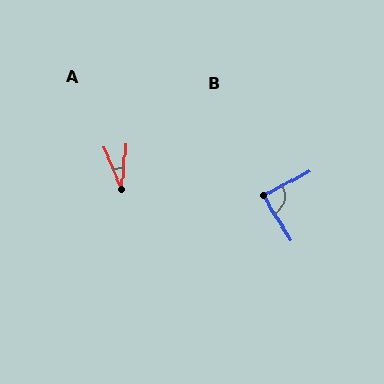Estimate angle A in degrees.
Approximately 29 degrees.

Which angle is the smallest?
A, at approximately 29 degrees.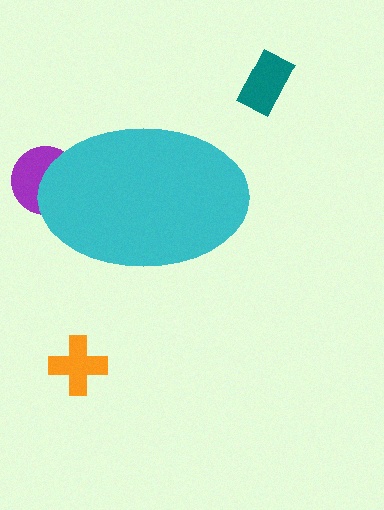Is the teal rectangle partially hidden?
No, the teal rectangle is fully visible.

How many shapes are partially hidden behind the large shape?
1 shape is partially hidden.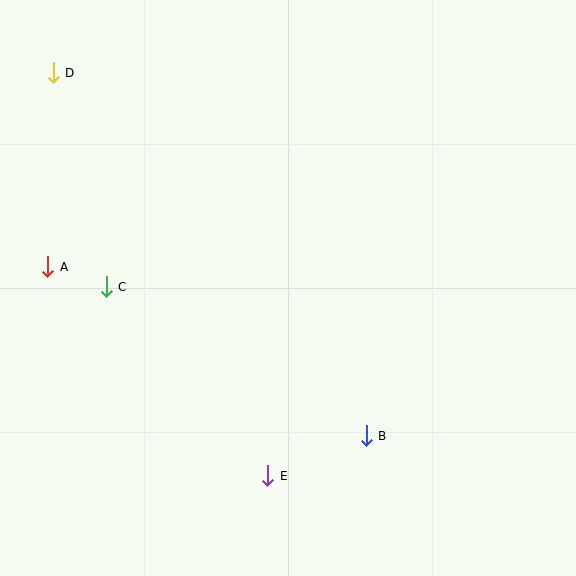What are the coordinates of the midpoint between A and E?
The midpoint between A and E is at (158, 371).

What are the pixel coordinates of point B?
Point B is at (366, 436).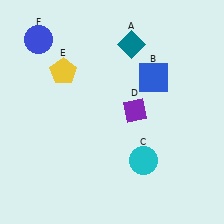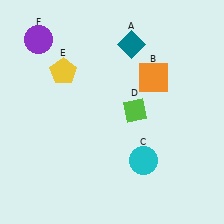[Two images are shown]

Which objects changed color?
B changed from blue to orange. D changed from purple to lime. F changed from blue to purple.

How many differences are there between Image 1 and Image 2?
There are 3 differences between the two images.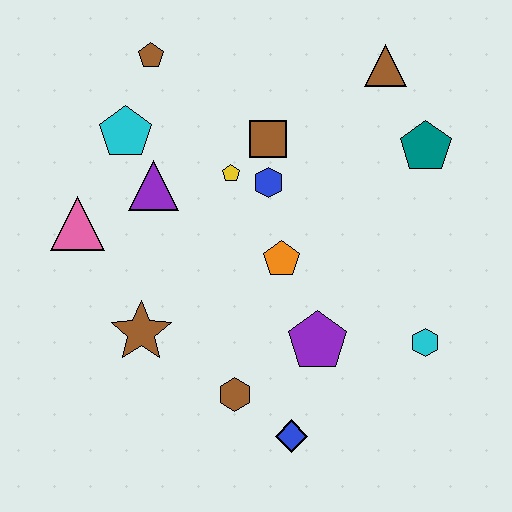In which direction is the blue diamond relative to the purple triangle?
The blue diamond is below the purple triangle.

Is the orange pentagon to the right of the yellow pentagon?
Yes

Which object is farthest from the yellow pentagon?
The blue diamond is farthest from the yellow pentagon.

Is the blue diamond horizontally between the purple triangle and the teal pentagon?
Yes